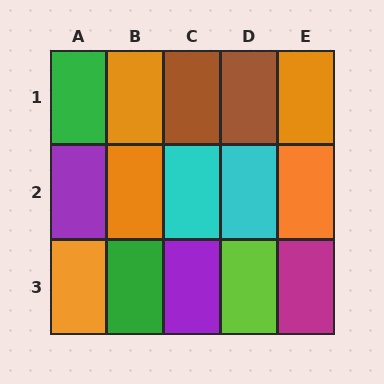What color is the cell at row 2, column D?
Cyan.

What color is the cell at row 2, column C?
Cyan.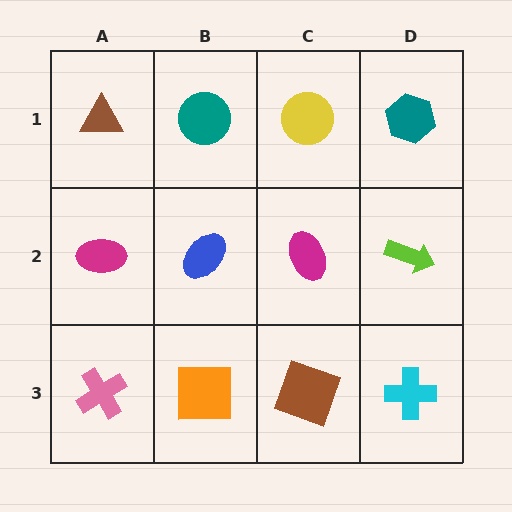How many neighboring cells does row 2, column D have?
3.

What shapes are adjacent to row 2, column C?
A yellow circle (row 1, column C), a brown square (row 3, column C), a blue ellipse (row 2, column B), a lime arrow (row 2, column D).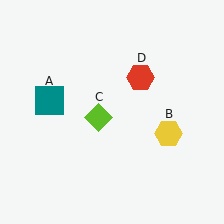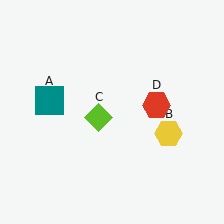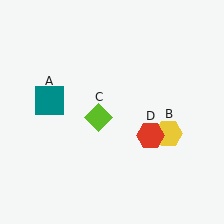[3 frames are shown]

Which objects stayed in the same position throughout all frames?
Teal square (object A) and yellow hexagon (object B) and lime diamond (object C) remained stationary.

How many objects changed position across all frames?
1 object changed position: red hexagon (object D).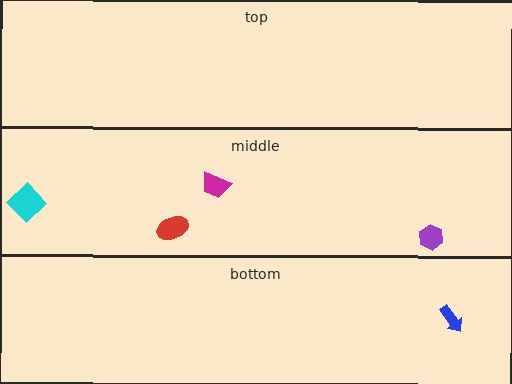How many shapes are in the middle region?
4.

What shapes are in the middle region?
The red ellipse, the cyan diamond, the magenta trapezoid, the purple hexagon.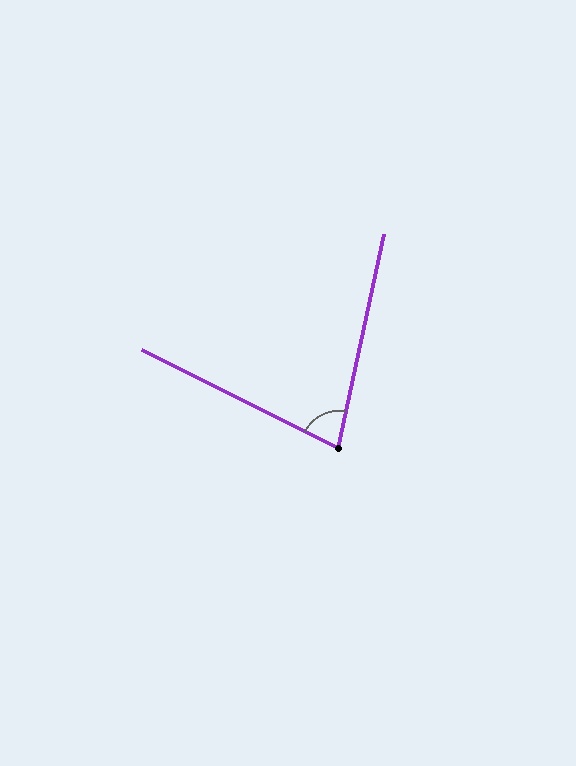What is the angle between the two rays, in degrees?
Approximately 76 degrees.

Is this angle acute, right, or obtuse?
It is acute.